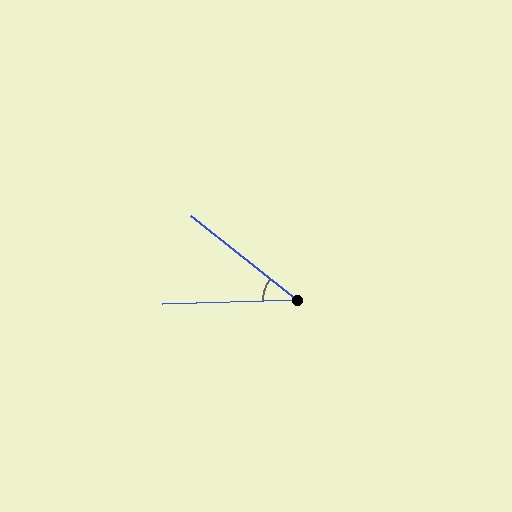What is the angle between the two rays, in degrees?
Approximately 40 degrees.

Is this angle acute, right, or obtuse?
It is acute.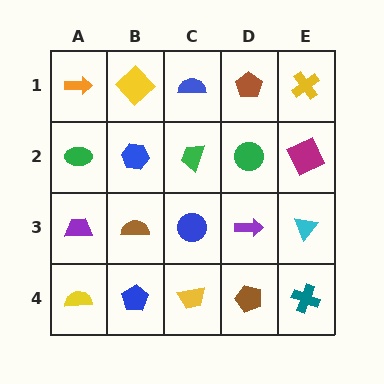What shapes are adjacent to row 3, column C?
A green trapezoid (row 2, column C), a yellow trapezoid (row 4, column C), a brown semicircle (row 3, column B), a purple arrow (row 3, column D).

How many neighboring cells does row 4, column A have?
2.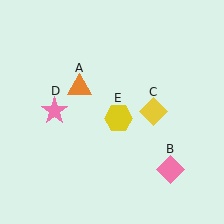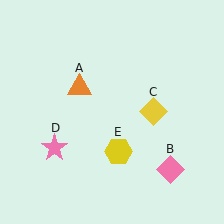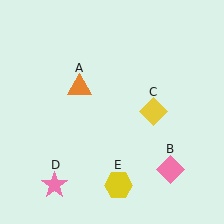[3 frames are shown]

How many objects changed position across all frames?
2 objects changed position: pink star (object D), yellow hexagon (object E).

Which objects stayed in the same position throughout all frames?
Orange triangle (object A) and pink diamond (object B) and yellow diamond (object C) remained stationary.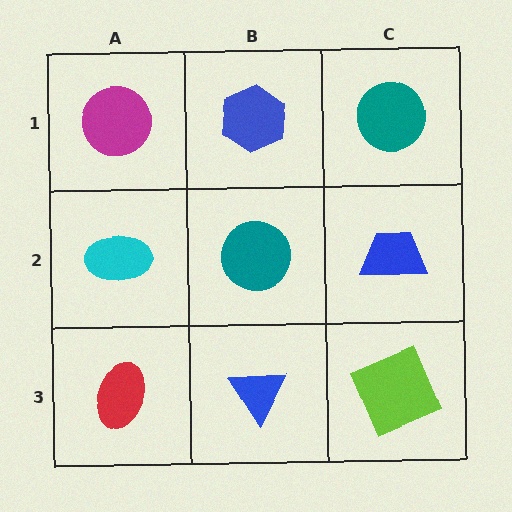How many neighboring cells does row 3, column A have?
2.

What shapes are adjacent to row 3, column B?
A teal circle (row 2, column B), a red ellipse (row 3, column A), a lime square (row 3, column C).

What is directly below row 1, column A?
A cyan ellipse.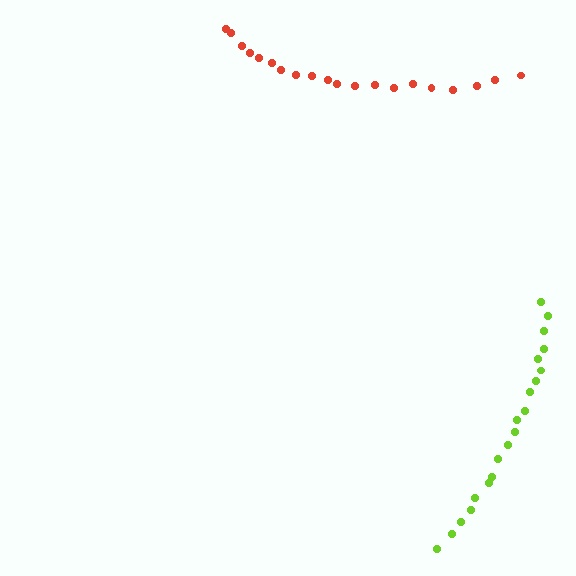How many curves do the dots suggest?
There are 2 distinct paths.